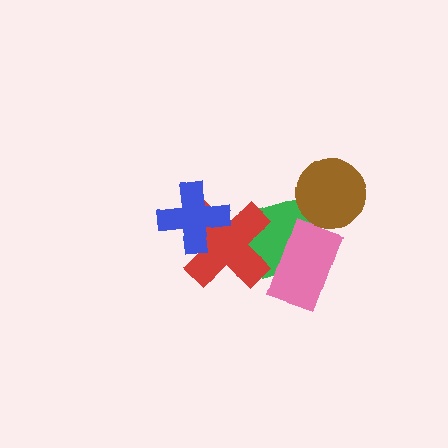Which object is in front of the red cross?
The blue cross is in front of the red cross.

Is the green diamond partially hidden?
Yes, it is partially covered by another shape.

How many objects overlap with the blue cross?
1 object overlaps with the blue cross.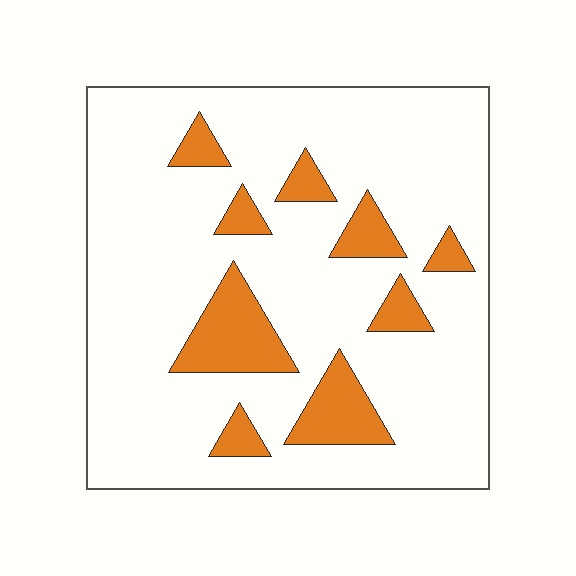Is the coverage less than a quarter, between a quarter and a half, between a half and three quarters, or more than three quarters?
Less than a quarter.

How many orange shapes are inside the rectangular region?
9.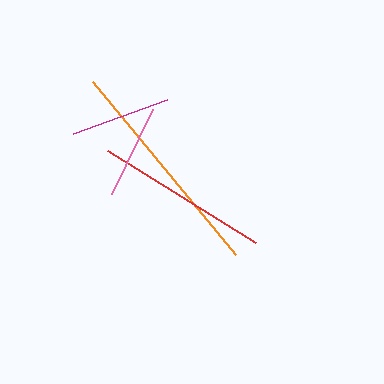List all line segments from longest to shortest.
From longest to shortest: orange, red, magenta, pink.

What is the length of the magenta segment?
The magenta segment is approximately 100 pixels long.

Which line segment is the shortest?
The pink line is the shortest at approximately 94 pixels.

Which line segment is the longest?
The orange line is the longest at approximately 225 pixels.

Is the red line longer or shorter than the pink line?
The red line is longer than the pink line.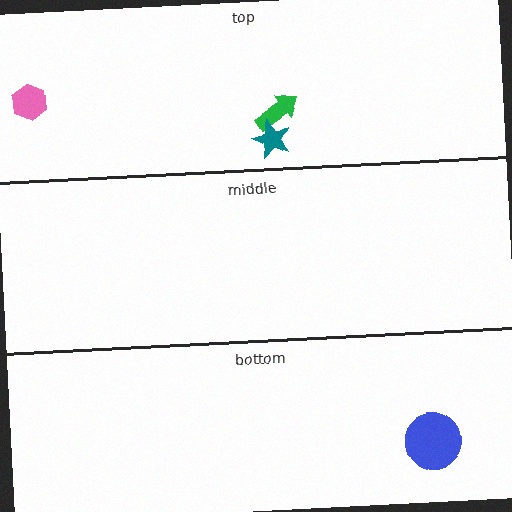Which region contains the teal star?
The top region.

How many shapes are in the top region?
3.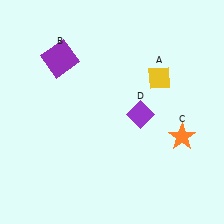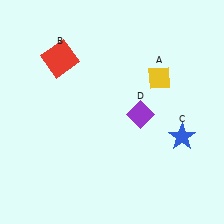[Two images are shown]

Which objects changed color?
B changed from purple to red. C changed from orange to blue.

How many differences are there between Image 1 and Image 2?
There are 2 differences between the two images.